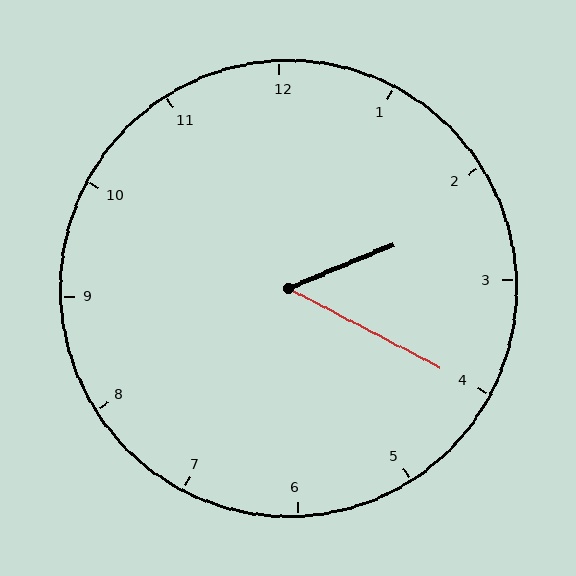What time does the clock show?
2:20.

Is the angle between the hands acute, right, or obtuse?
It is acute.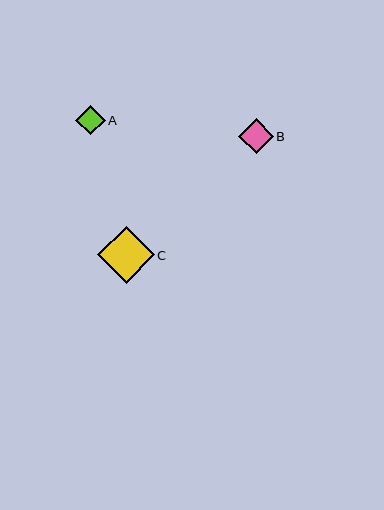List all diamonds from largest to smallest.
From largest to smallest: C, B, A.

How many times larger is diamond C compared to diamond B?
Diamond C is approximately 1.6 times the size of diamond B.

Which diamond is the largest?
Diamond C is the largest with a size of approximately 57 pixels.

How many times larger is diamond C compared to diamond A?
Diamond C is approximately 1.9 times the size of diamond A.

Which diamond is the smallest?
Diamond A is the smallest with a size of approximately 30 pixels.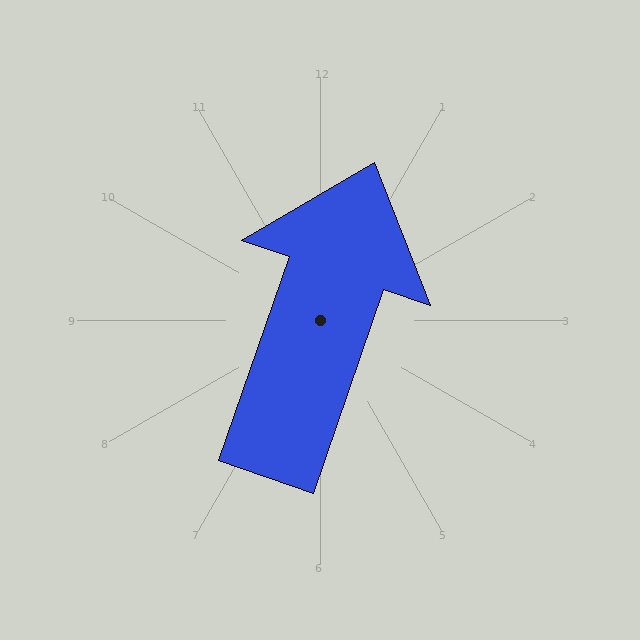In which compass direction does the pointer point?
North.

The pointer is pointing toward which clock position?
Roughly 1 o'clock.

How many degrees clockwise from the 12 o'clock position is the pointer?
Approximately 19 degrees.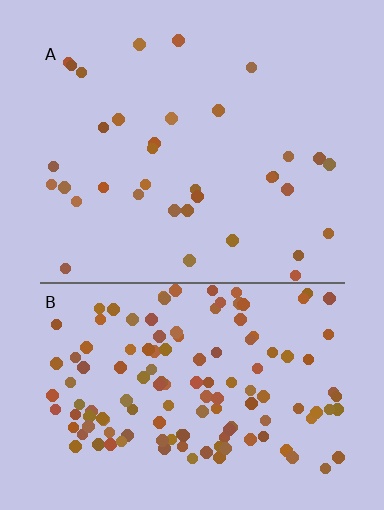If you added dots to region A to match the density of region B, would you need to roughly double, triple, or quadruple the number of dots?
Approximately quadruple.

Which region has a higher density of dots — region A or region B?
B (the bottom).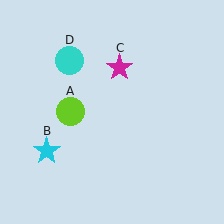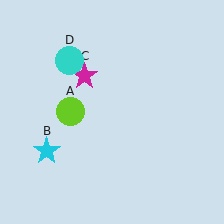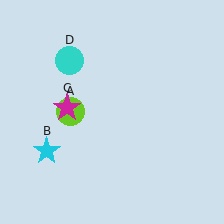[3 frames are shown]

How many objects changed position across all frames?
1 object changed position: magenta star (object C).